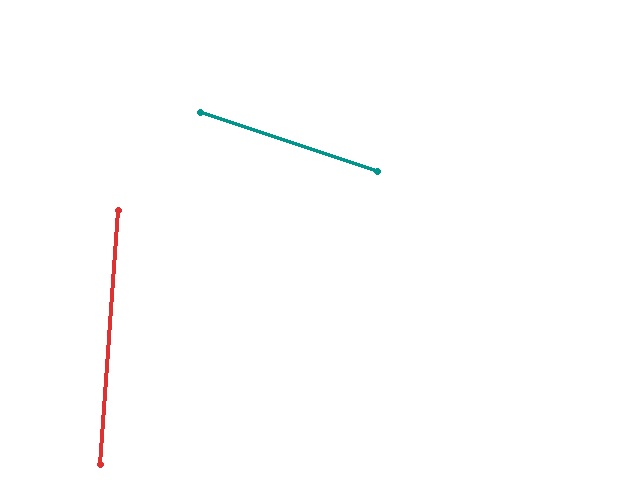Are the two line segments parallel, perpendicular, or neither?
Neither parallel nor perpendicular — they differ by about 76°.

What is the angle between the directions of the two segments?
Approximately 76 degrees.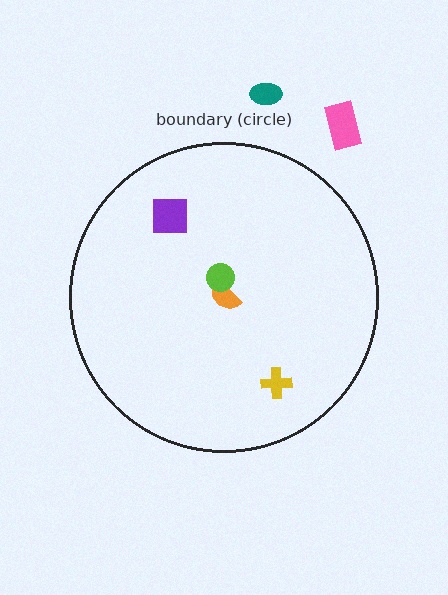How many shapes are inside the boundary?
4 inside, 2 outside.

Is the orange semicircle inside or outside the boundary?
Inside.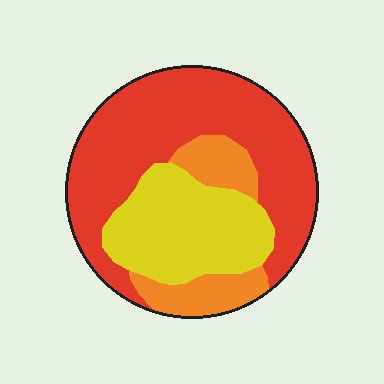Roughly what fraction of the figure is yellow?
Yellow takes up about one quarter (1/4) of the figure.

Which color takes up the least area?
Orange, at roughly 15%.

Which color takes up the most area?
Red, at roughly 55%.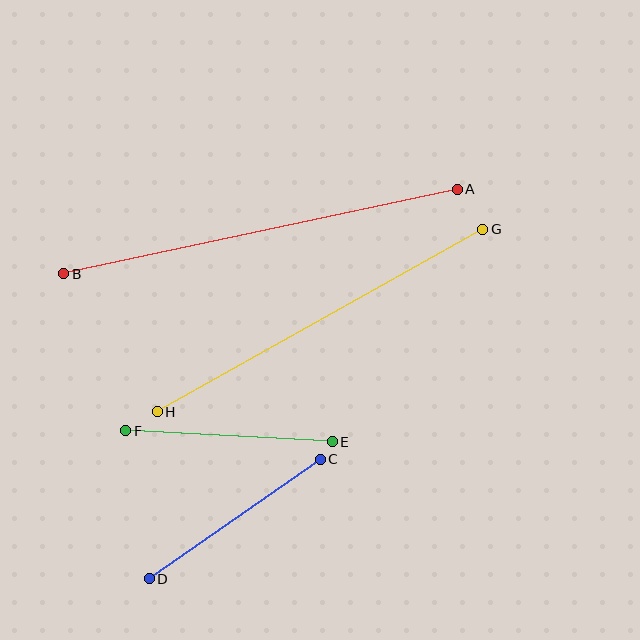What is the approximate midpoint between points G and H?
The midpoint is at approximately (320, 320) pixels.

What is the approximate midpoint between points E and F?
The midpoint is at approximately (229, 436) pixels.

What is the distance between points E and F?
The distance is approximately 207 pixels.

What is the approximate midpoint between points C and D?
The midpoint is at approximately (235, 519) pixels.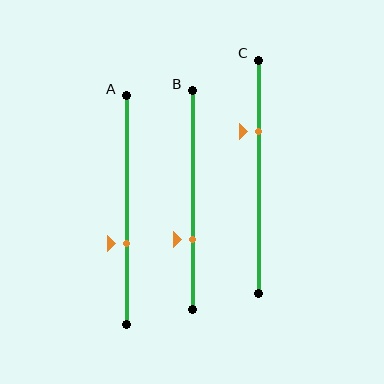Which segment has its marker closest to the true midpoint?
Segment A has its marker closest to the true midpoint.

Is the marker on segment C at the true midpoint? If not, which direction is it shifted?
No, the marker on segment C is shifted upward by about 19% of the segment length.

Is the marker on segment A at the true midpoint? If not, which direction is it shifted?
No, the marker on segment A is shifted downward by about 15% of the segment length.